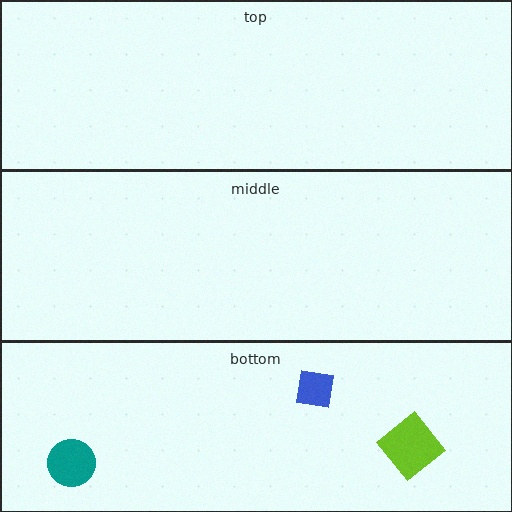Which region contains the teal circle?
The bottom region.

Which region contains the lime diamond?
The bottom region.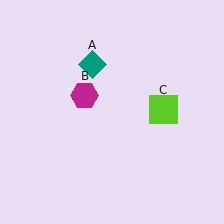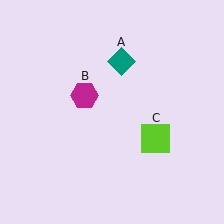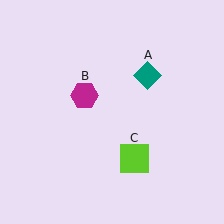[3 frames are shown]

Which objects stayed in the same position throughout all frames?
Magenta hexagon (object B) remained stationary.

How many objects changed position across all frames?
2 objects changed position: teal diamond (object A), lime square (object C).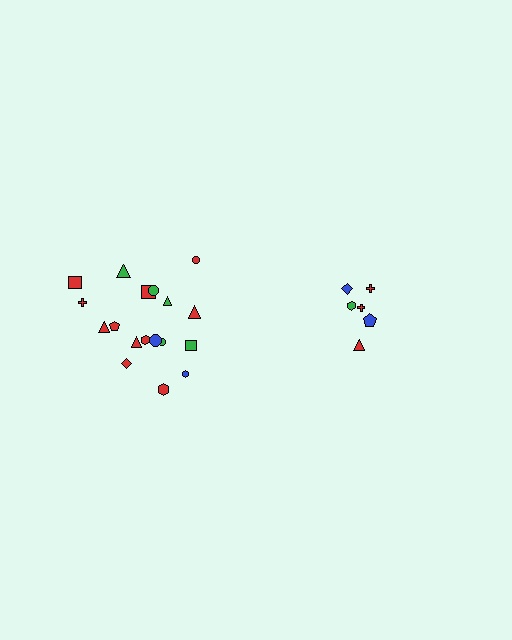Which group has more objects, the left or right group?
The left group.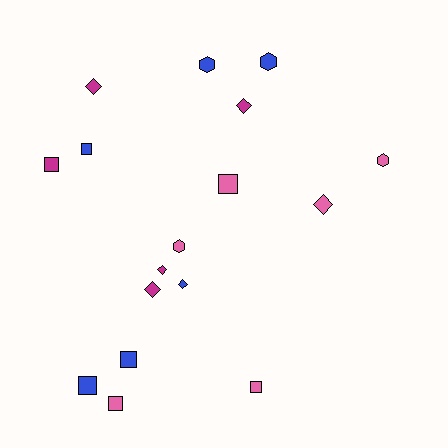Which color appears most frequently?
Pink, with 6 objects.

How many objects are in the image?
There are 17 objects.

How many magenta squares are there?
There is 1 magenta square.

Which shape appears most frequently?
Square, with 7 objects.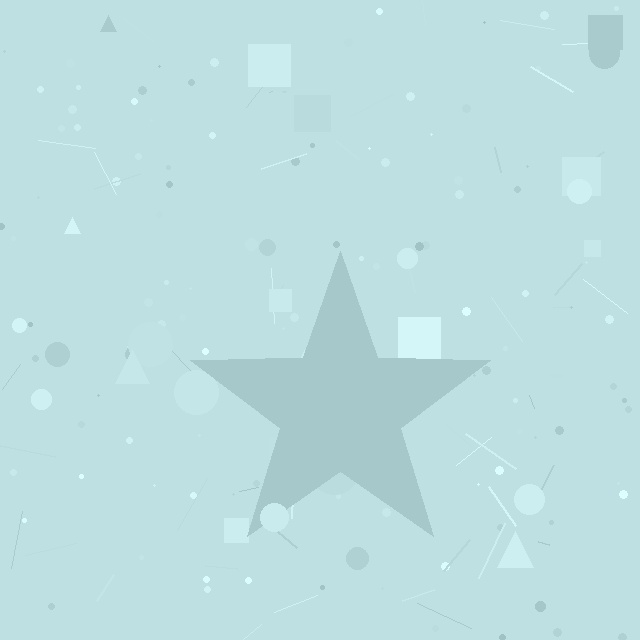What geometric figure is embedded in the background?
A star is embedded in the background.